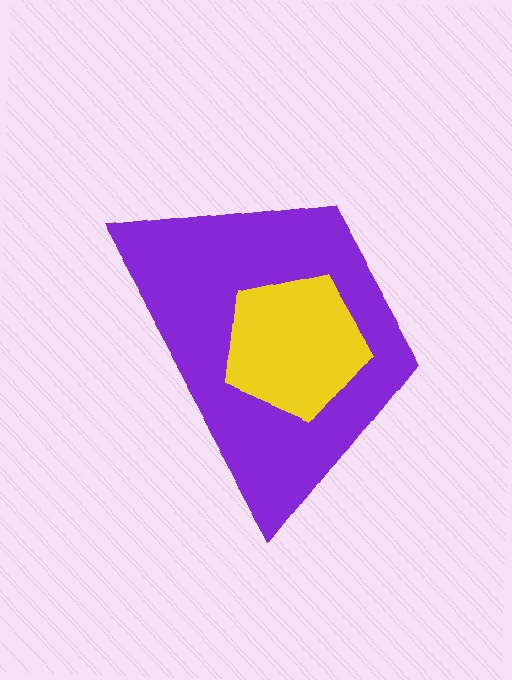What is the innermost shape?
The yellow pentagon.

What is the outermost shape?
The purple trapezoid.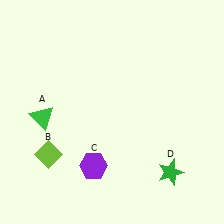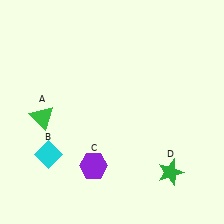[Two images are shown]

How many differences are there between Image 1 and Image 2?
There is 1 difference between the two images.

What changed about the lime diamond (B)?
In Image 1, B is lime. In Image 2, it changed to cyan.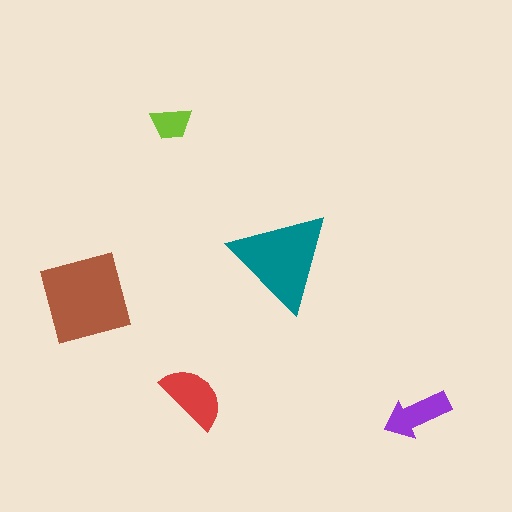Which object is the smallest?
The lime trapezoid.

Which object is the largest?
The brown square.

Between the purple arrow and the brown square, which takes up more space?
The brown square.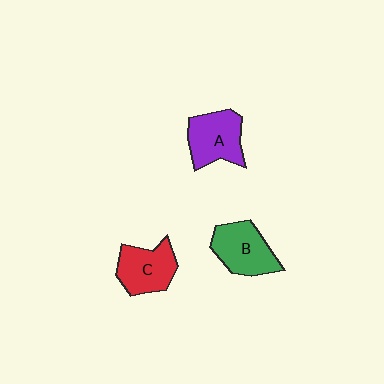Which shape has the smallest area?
Shape C (red).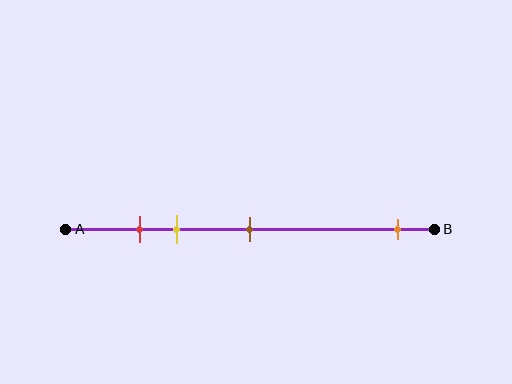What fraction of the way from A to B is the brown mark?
The brown mark is approximately 50% (0.5) of the way from A to B.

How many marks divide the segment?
There are 4 marks dividing the segment.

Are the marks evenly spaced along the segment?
No, the marks are not evenly spaced.